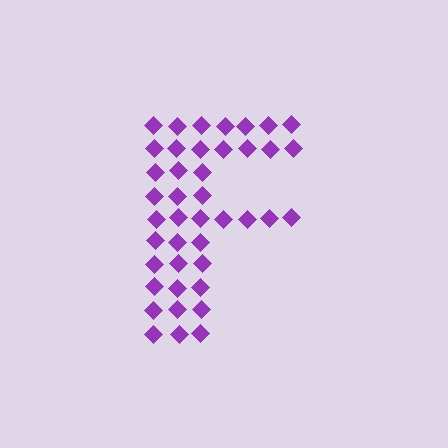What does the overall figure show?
The overall figure shows the letter F.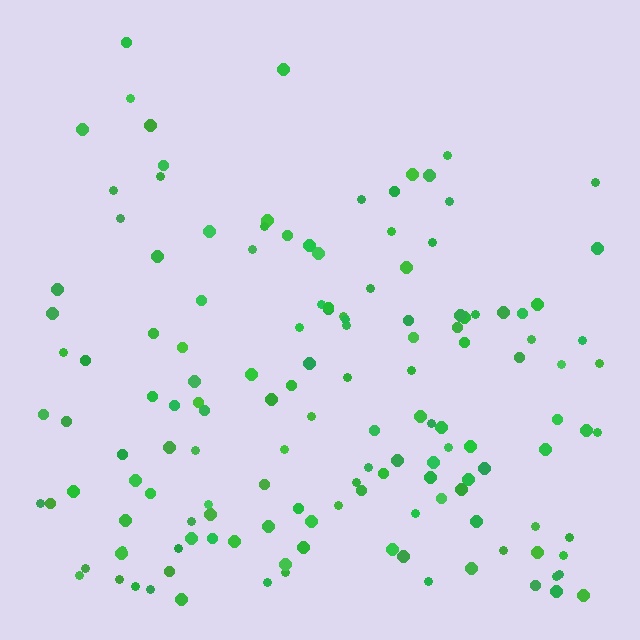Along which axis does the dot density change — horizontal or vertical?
Vertical.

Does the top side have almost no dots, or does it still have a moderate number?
Still a moderate number, just noticeably fewer than the bottom.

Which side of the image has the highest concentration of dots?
The bottom.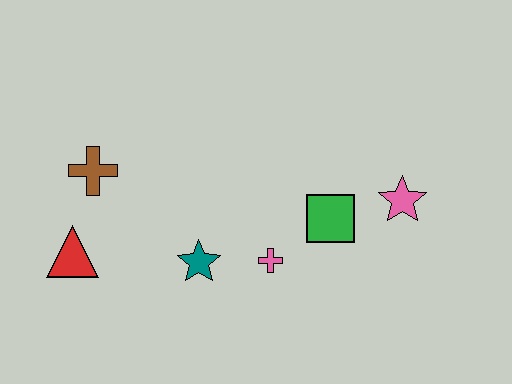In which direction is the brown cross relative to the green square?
The brown cross is to the left of the green square.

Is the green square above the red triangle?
Yes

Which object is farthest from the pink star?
The red triangle is farthest from the pink star.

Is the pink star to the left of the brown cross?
No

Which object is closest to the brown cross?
The red triangle is closest to the brown cross.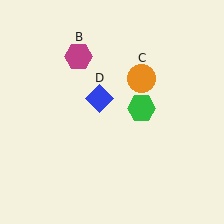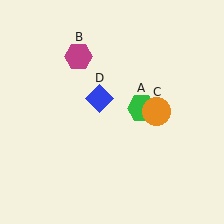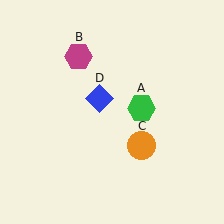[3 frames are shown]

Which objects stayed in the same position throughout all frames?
Green hexagon (object A) and magenta hexagon (object B) and blue diamond (object D) remained stationary.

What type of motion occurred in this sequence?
The orange circle (object C) rotated clockwise around the center of the scene.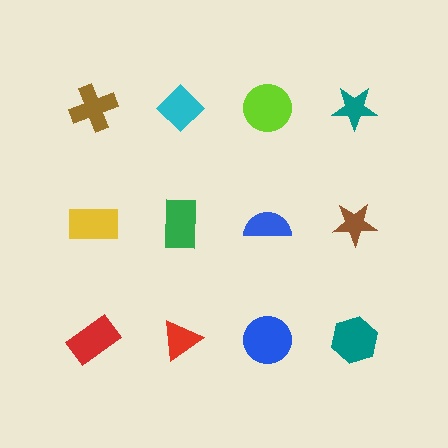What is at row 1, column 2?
A cyan diamond.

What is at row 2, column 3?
A blue semicircle.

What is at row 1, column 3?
A lime circle.